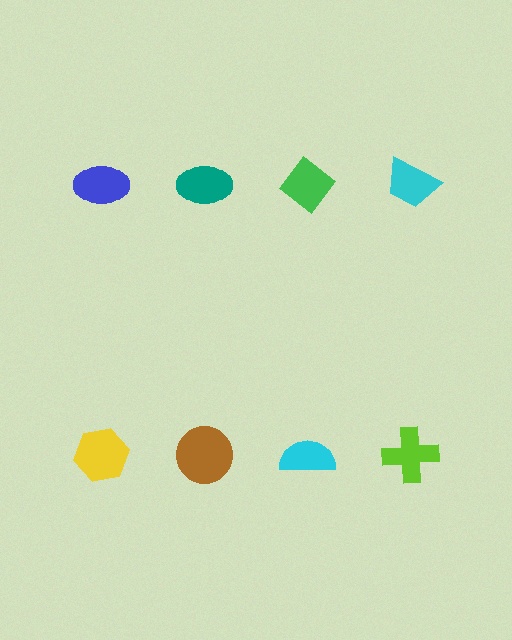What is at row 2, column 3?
A cyan semicircle.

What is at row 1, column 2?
A teal ellipse.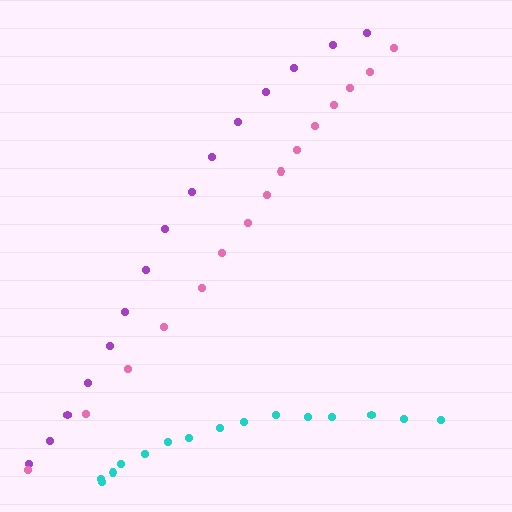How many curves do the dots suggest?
There are 3 distinct paths.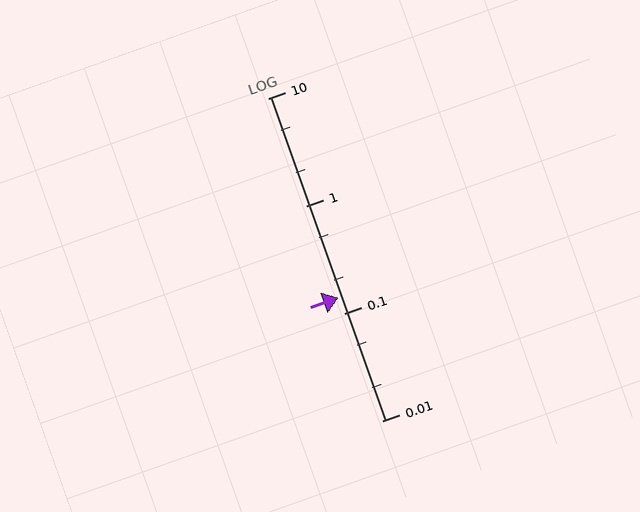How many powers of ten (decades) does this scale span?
The scale spans 3 decades, from 0.01 to 10.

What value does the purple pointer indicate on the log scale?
The pointer indicates approximately 0.14.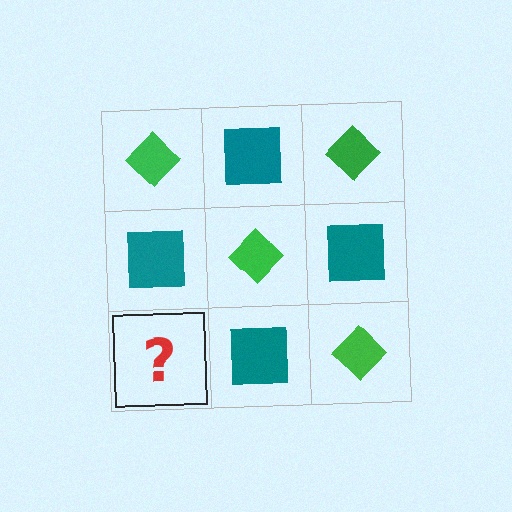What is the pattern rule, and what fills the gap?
The rule is that it alternates green diamond and teal square in a checkerboard pattern. The gap should be filled with a green diamond.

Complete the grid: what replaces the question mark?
The question mark should be replaced with a green diamond.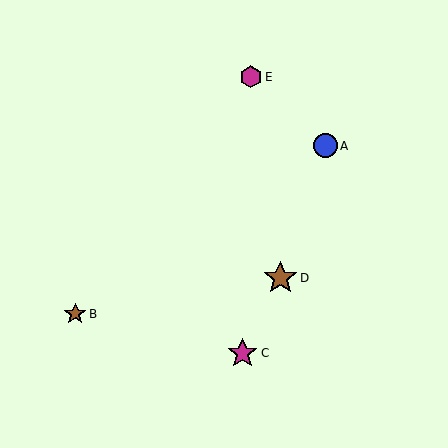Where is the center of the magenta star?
The center of the magenta star is at (242, 353).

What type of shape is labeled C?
Shape C is a magenta star.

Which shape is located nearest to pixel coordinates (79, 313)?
The brown star (labeled B) at (75, 314) is nearest to that location.